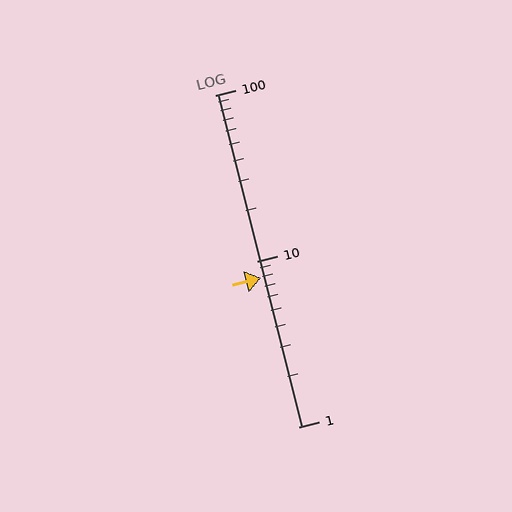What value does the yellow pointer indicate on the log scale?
The pointer indicates approximately 7.9.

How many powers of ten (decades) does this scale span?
The scale spans 2 decades, from 1 to 100.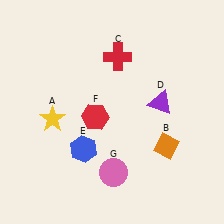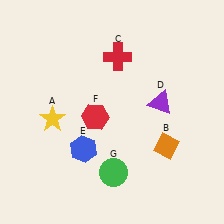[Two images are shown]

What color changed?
The circle (G) changed from pink in Image 1 to green in Image 2.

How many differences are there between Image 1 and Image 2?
There is 1 difference between the two images.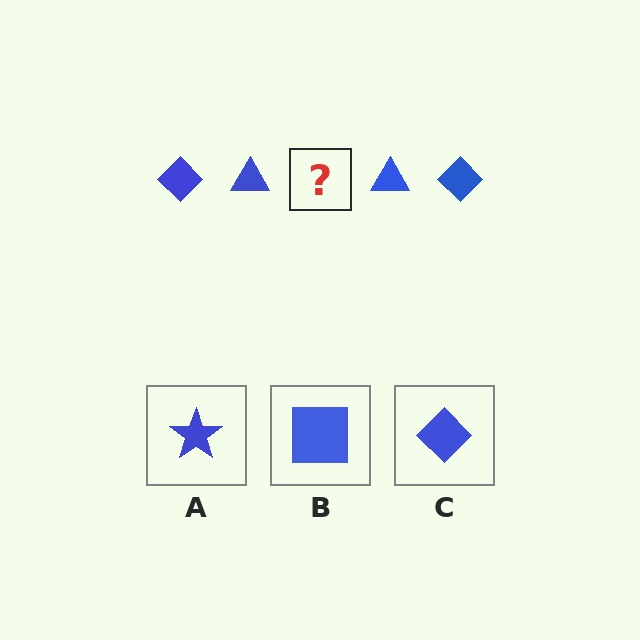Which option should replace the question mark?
Option C.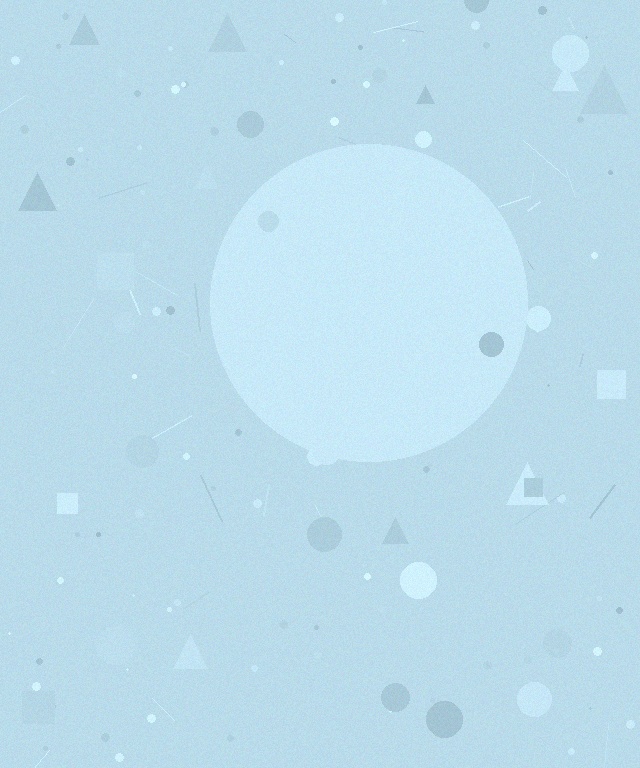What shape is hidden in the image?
A circle is hidden in the image.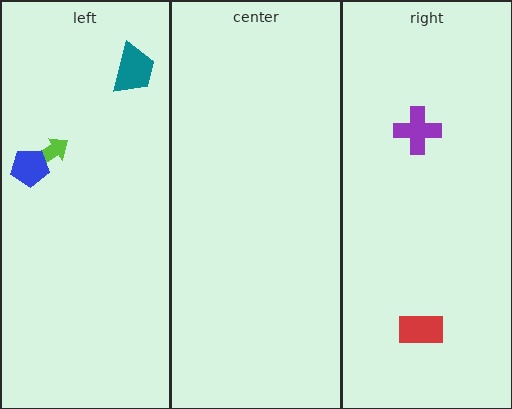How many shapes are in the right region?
2.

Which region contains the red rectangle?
The right region.